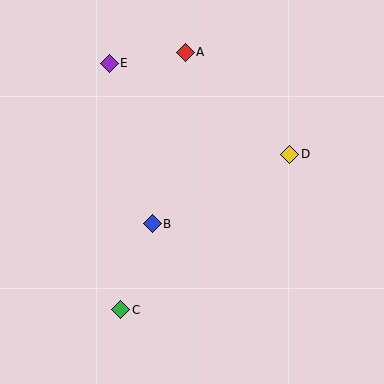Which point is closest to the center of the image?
Point B at (152, 224) is closest to the center.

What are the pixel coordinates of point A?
Point A is at (185, 52).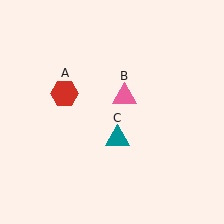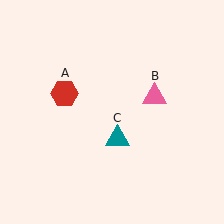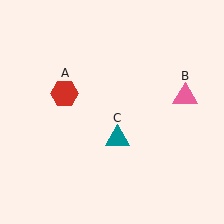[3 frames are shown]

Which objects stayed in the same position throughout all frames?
Red hexagon (object A) and teal triangle (object C) remained stationary.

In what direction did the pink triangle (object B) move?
The pink triangle (object B) moved right.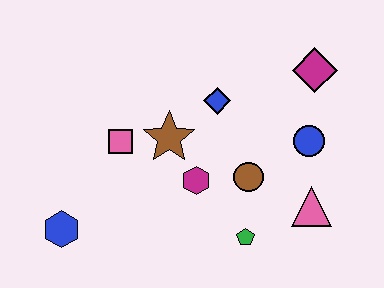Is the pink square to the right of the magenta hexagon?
No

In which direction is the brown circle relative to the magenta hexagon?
The brown circle is to the right of the magenta hexagon.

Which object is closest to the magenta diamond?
The blue circle is closest to the magenta diamond.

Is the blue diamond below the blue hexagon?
No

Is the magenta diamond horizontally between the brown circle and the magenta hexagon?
No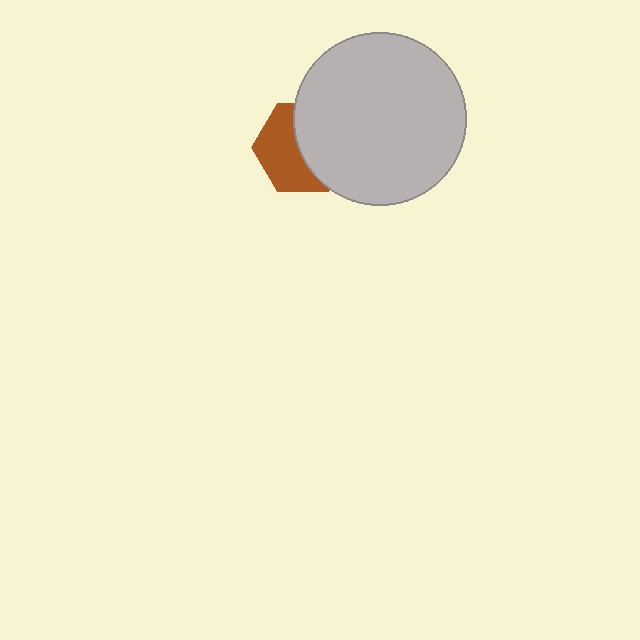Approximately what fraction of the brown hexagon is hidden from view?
Roughly 50% of the brown hexagon is hidden behind the light gray circle.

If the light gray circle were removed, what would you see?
You would see the complete brown hexagon.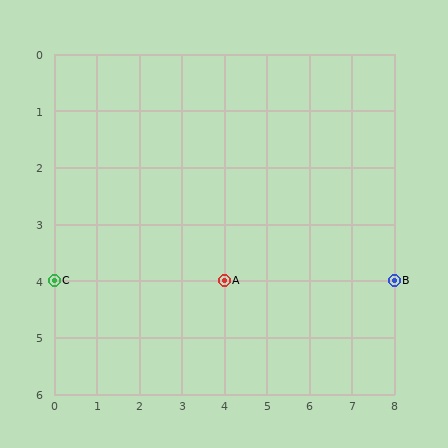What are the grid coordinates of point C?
Point C is at grid coordinates (0, 4).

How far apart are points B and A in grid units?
Points B and A are 4 columns apart.